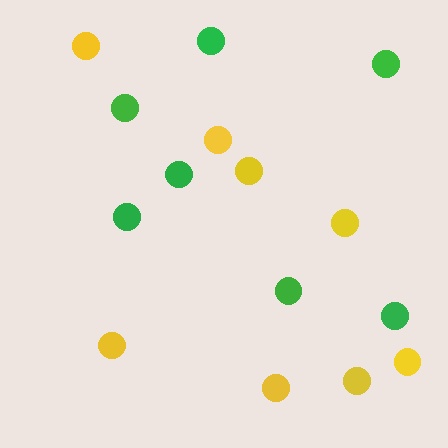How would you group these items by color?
There are 2 groups: one group of green circles (7) and one group of yellow circles (8).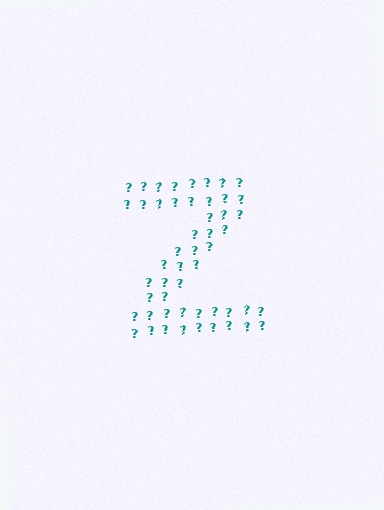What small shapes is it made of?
It is made of small question marks.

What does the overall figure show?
The overall figure shows the letter Z.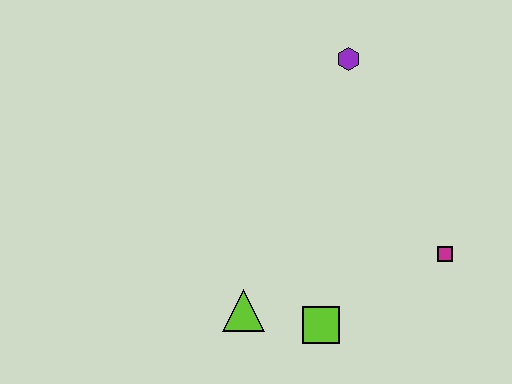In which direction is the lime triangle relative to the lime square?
The lime triangle is to the left of the lime square.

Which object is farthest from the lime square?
The purple hexagon is farthest from the lime square.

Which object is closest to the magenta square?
The lime square is closest to the magenta square.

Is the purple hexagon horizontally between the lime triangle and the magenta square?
Yes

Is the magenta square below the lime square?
No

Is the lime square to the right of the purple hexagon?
No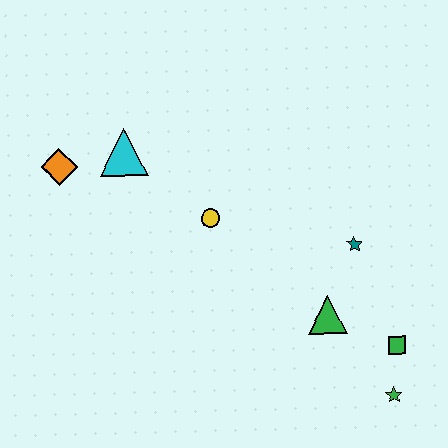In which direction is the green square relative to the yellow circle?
The green square is to the right of the yellow circle.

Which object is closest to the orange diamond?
The cyan triangle is closest to the orange diamond.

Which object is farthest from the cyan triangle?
The green star is farthest from the cyan triangle.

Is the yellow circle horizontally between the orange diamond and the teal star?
Yes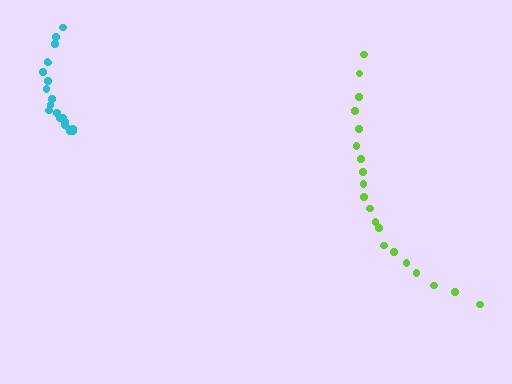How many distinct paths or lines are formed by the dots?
There are 2 distinct paths.